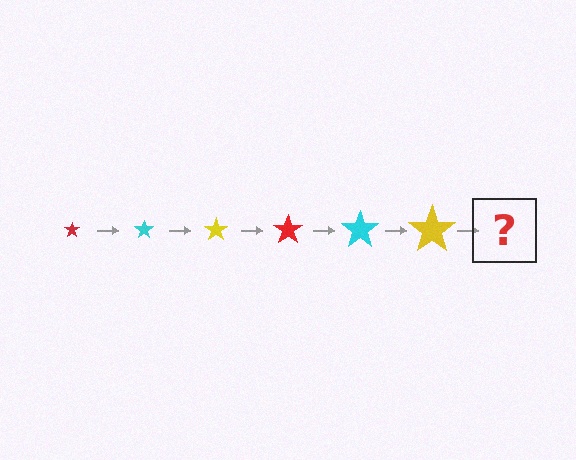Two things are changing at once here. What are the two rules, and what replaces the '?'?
The two rules are that the star grows larger each step and the color cycles through red, cyan, and yellow. The '?' should be a red star, larger than the previous one.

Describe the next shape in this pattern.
It should be a red star, larger than the previous one.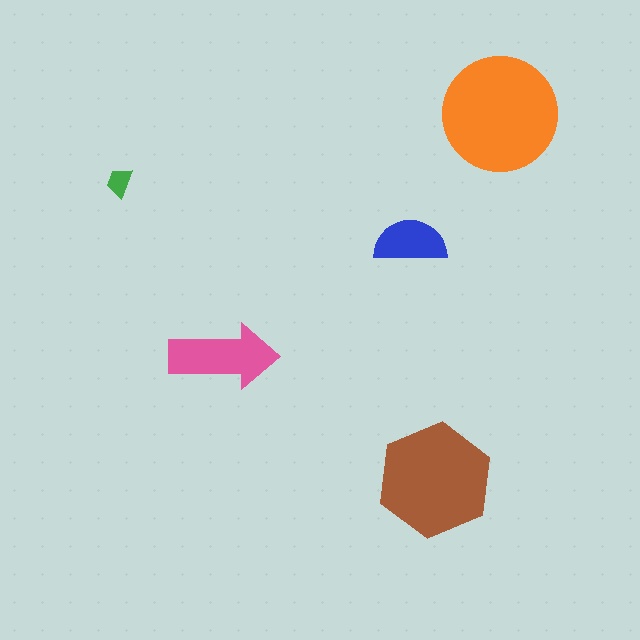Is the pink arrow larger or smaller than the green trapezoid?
Larger.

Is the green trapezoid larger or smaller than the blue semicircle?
Smaller.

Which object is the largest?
The orange circle.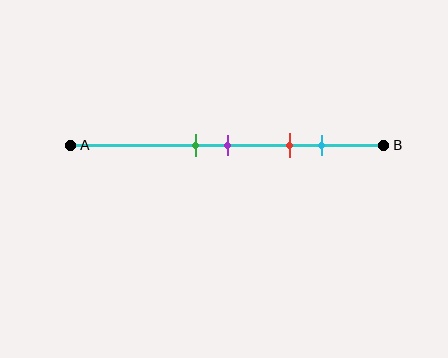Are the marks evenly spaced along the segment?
No, the marks are not evenly spaced.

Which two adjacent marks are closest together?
The green and purple marks are the closest adjacent pair.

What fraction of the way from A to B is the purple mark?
The purple mark is approximately 50% (0.5) of the way from A to B.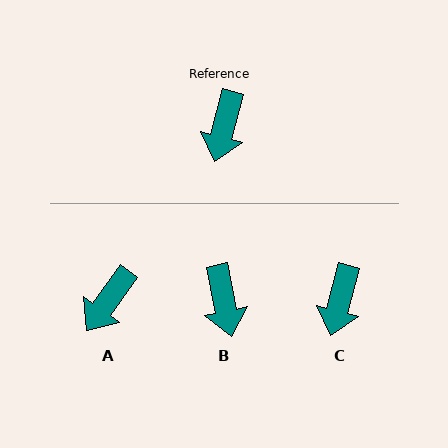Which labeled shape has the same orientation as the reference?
C.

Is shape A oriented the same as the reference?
No, it is off by about 21 degrees.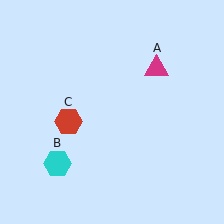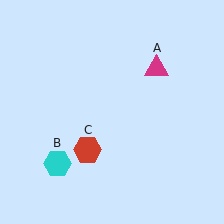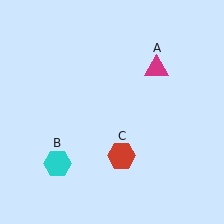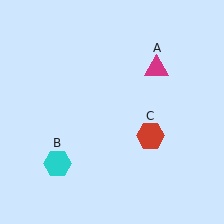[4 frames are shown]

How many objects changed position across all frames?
1 object changed position: red hexagon (object C).